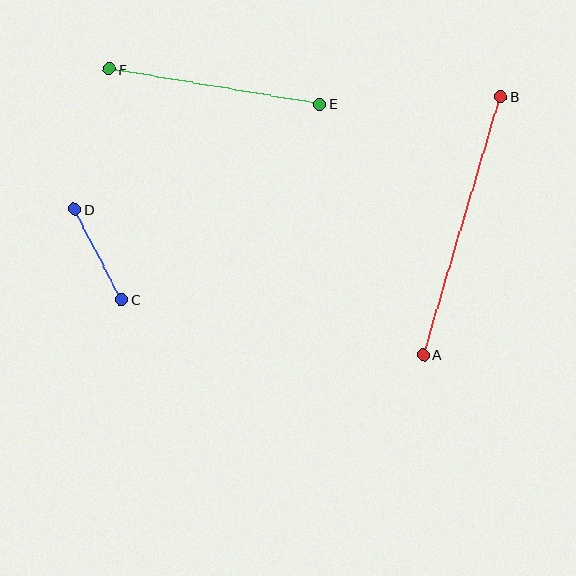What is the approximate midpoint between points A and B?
The midpoint is at approximately (462, 226) pixels.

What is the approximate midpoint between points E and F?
The midpoint is at approximately (214, 86) pixels.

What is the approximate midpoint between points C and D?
The midpoint is at approximately (98, 254) pixels.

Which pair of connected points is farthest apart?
Points A and B are farthest apart.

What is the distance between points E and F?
The distance is approximately 213 pixels.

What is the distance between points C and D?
The distance is approximately 101 pixels.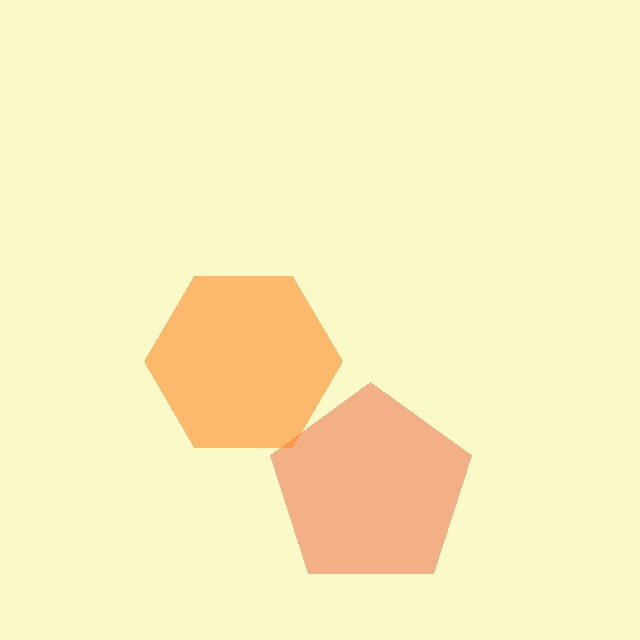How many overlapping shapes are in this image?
There are 2 overlapping shapes in the image.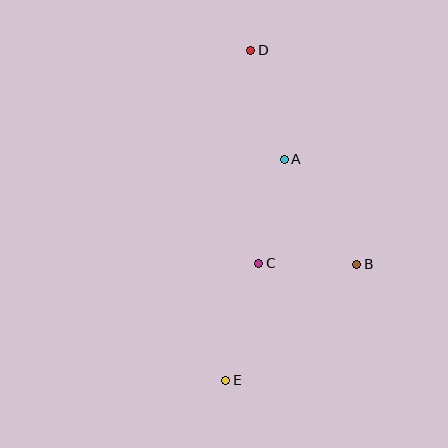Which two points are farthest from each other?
Points D and E are farthest from each other.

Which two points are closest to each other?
Points B and C are closest to each other.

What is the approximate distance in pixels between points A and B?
The distance between A and B is approximately 127 pixels.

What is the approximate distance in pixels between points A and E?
The distance between A and E is approximately 228 pixels.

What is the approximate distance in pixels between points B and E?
The distance between B and E is approximately 175 pixels.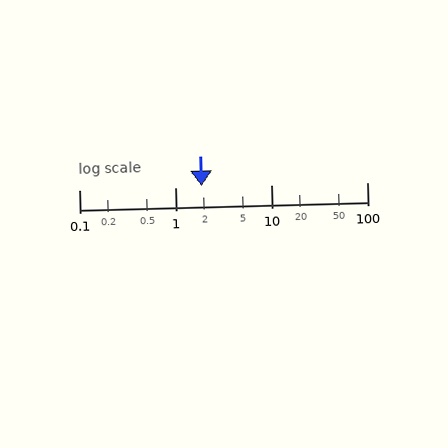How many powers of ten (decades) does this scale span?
The scale spans 3 decades, from 0.1 to 100.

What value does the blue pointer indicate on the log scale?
The pointer indicates approximately 1.9.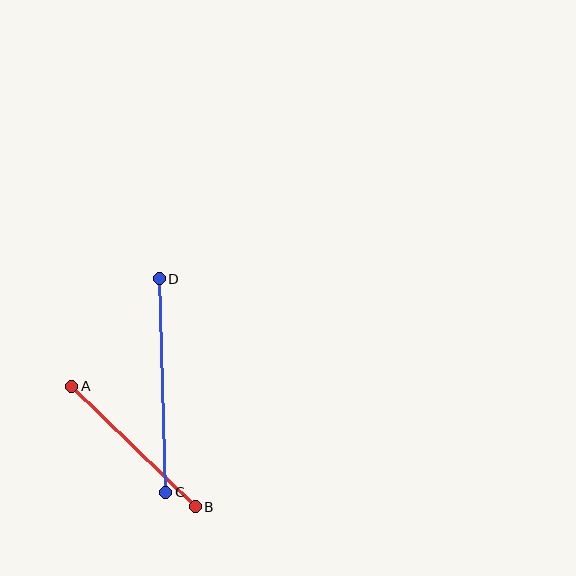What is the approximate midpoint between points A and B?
The midpoint is at approximately (134, 447) pixels.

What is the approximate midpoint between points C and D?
The midpoint is at approximately (163, 385) pixels.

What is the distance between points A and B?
The distance is approximately 173 pixels.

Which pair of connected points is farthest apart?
Points C and D are farthest apart.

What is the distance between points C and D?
The distance is approximately 214 pixels.